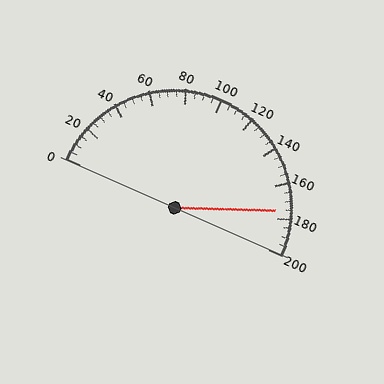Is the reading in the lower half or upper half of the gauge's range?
The reading is in the upper half of the range (0 to 200).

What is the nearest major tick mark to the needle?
The nearest major tick mark is 180.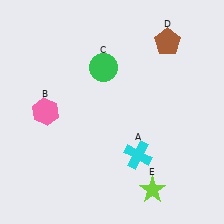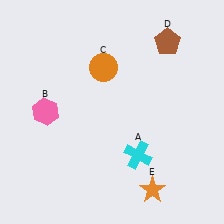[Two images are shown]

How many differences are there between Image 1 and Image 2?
There are 2 differences between the two images.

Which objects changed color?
C changed from green to orange. E changed from lime to orange.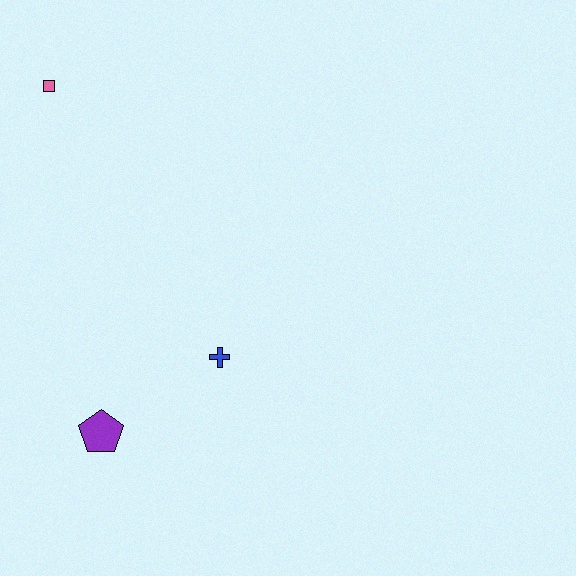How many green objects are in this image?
There are no green objects.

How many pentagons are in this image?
There is 1 pentagon.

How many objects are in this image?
There are 3 objects.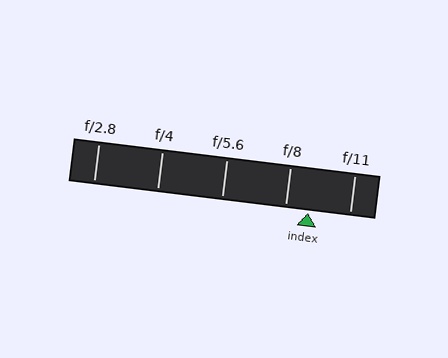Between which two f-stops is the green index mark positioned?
The index mark is between f/8 and f/11.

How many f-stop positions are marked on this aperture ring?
There are 5 f-stop positions marked.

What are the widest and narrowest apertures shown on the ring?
The widest aperture shown is f/2.8 and the narrowest is f/11.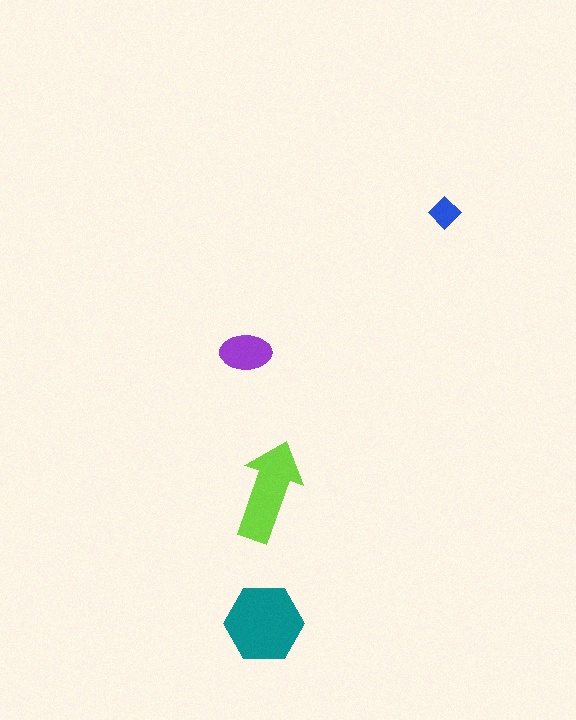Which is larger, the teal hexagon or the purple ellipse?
The teal hexagon.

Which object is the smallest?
The blue diamond.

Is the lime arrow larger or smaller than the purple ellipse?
Larger.